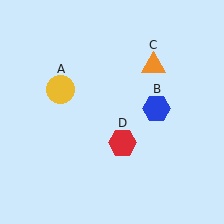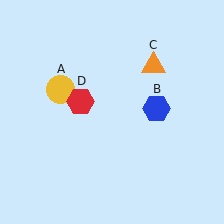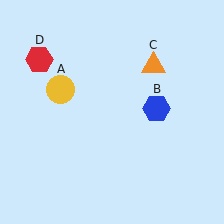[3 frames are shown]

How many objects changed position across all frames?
1 object changed position: red hexagon (object D).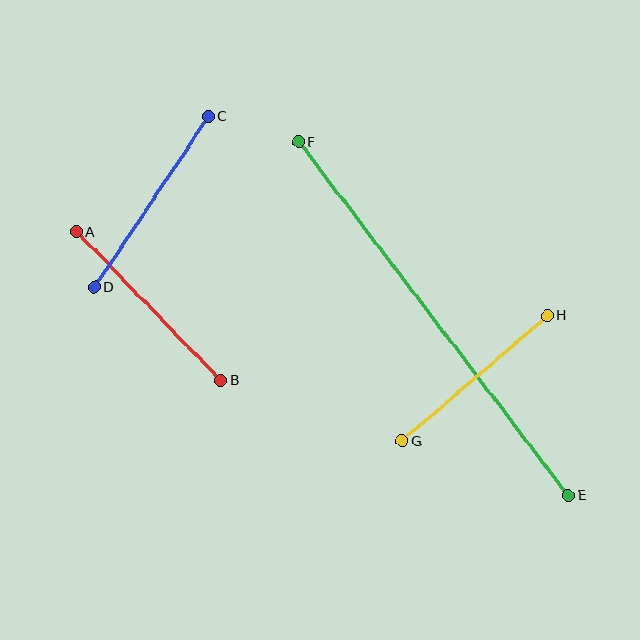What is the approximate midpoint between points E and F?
The midpoint is at approximately (433, 319) pixels.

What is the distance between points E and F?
The distance is approximately 445 pixels.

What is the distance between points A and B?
The distance is approximately 207 pixels.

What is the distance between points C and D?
The distance is approximately 205 pixels.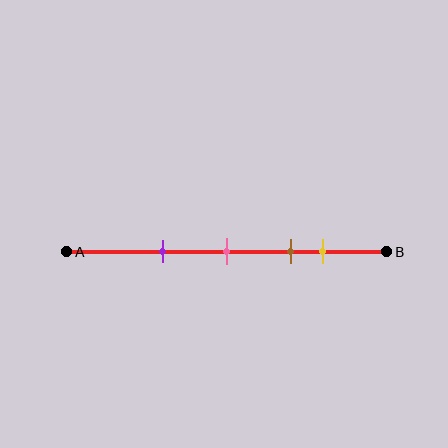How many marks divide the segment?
There are 4 marks dividing the segment.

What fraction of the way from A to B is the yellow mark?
The yellow mark is approximately 80% (0.8) of the way from A to B.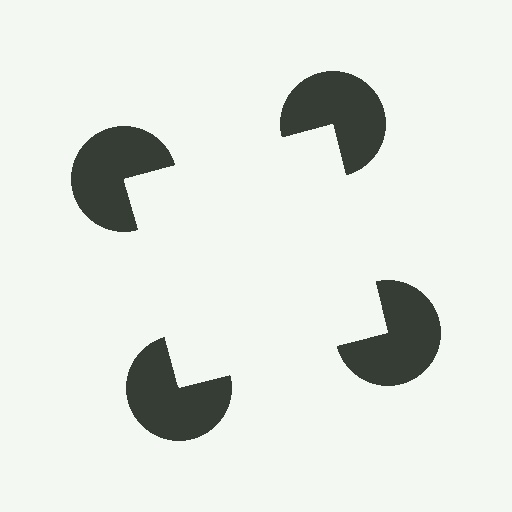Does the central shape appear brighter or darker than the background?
It typically appears slightly brighter than the background, even though no actual brightness change is drawn.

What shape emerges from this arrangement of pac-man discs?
An illusory square — its edges are inferred from the aligned wedge cuts in the pac-man discs, not physically drawn.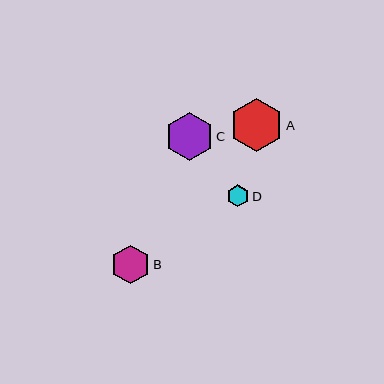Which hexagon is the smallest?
Hexagon D is the smallest with a size of approximately 22 pixels.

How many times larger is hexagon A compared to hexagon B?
Hexagon A is approximately 1.4 times the size of hexagon B.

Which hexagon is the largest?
Hexagon A is the largest with a size of approximately 53 pixels.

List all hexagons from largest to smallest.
From largest to smallest: A, C, B, D.